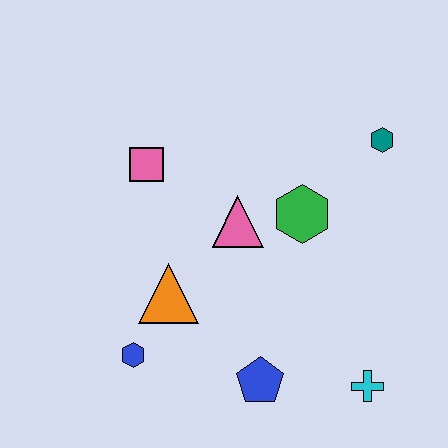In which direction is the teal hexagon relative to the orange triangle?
The teal hexagon is to the right of the orange triangle.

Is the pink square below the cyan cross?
No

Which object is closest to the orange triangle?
The blue hexagon is closest to the orange triangle.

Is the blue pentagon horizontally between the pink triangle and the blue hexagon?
No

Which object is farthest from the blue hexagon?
The teal hexagon is farthest from the blue hexagon.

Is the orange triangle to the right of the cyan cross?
No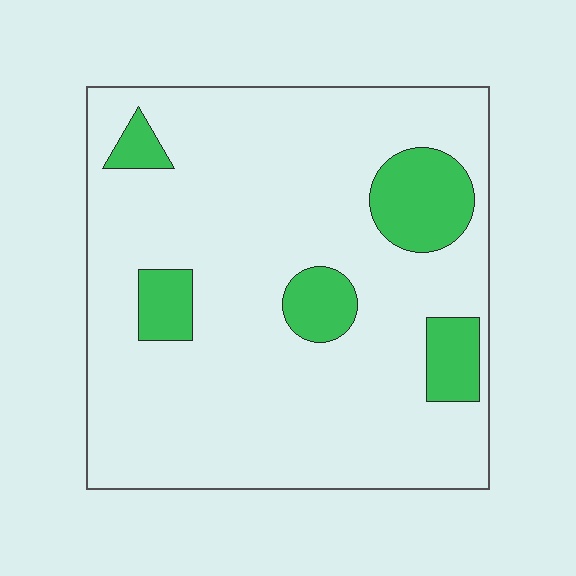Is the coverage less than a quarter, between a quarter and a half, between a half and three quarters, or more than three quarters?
Less than a quarter.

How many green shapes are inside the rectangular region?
5.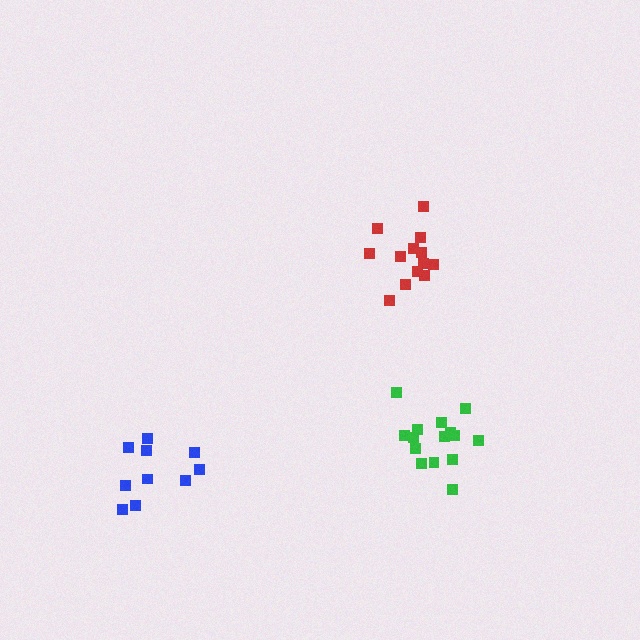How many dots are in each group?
Group 1: 10 dots, Group 2: 13 dots, Group 3: 15 dots (38 total).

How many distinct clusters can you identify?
There are 3 distinct clusters.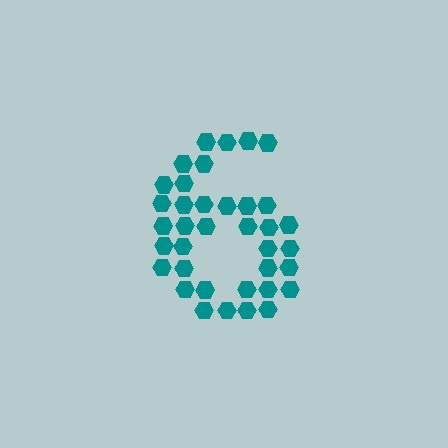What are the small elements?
The small elements are hexagons.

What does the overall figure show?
The overall figure shows the digit 6.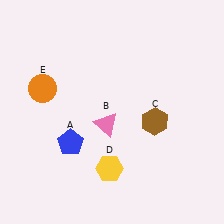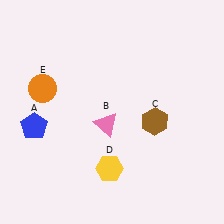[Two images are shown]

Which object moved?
The blue pentagon (A) moved left.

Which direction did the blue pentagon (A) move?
The blue pentagon (A) moved left.